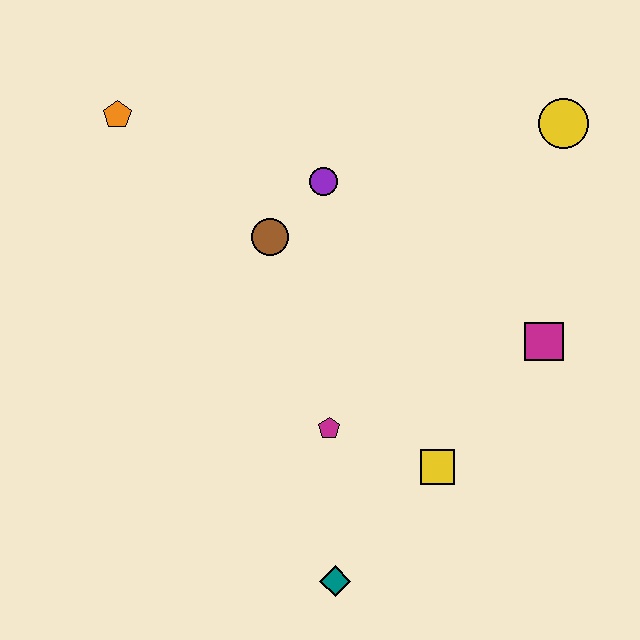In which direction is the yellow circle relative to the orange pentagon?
The yellow circle is to the right of the orange pentagon.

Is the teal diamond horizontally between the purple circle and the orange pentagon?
No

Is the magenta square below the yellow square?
No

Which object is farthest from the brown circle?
The teal diamond is farthest from the brown circle.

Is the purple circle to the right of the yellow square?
No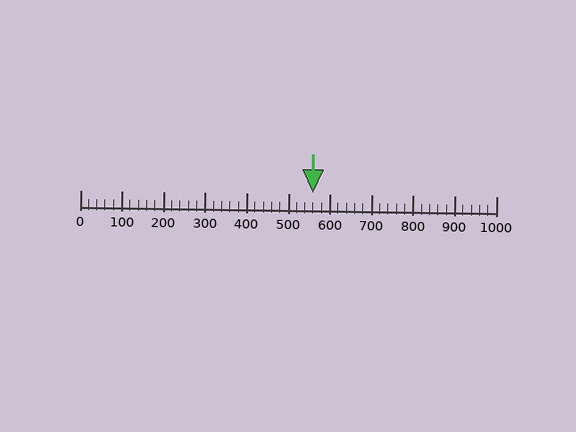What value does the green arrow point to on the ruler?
The green arrow points to approximately 560.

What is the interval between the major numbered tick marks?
The major tick marks are spaced 100 units apart.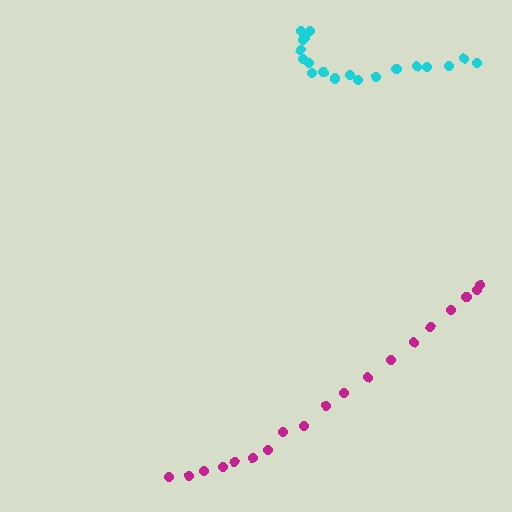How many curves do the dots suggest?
There are 2 distinct paths.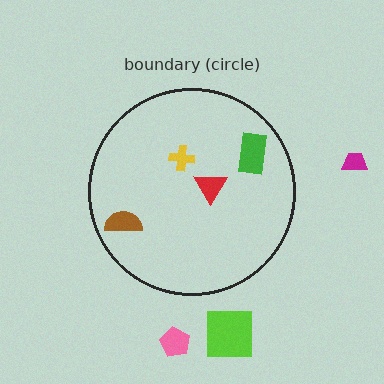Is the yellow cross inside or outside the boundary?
Inside.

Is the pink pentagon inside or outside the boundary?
Outside.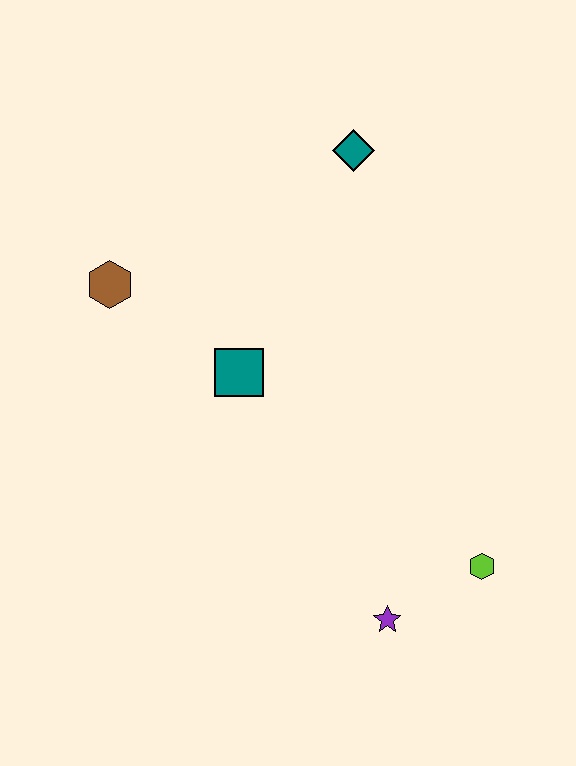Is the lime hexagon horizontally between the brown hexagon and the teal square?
No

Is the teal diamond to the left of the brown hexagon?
No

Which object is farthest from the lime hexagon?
The brown hexagon is farthest from the lime hexagon.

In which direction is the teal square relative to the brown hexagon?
The teal square is to the right of the brown hexagon.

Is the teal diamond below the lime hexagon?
No